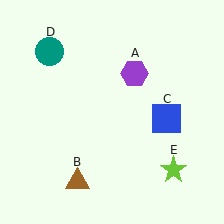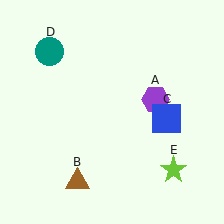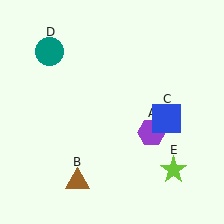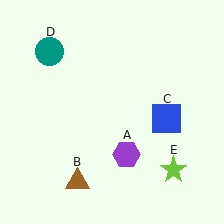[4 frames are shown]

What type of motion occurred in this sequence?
The purple hexagon (object A) rotated clockwise around the center of the scene.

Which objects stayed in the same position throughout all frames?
Brown triangle (object B) and blue square (object C) and teal circle (object D) and lime star (object E) remained stationary.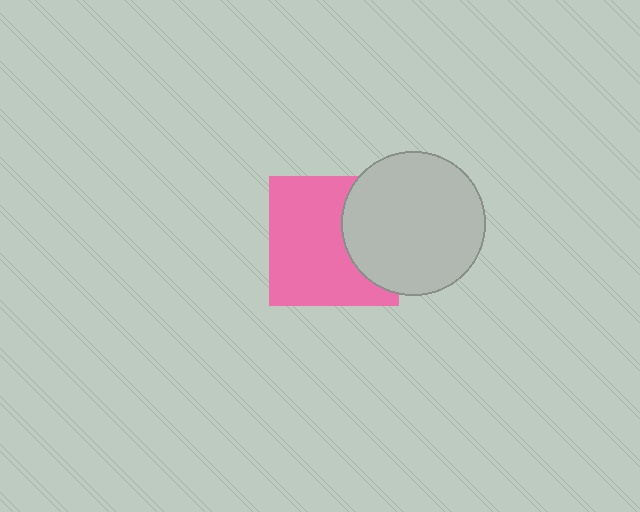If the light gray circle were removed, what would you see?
You would see the complete pink square.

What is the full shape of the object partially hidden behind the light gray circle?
The partially hidden object is a pink square.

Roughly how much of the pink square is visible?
Most of it is visible (roughly 67%).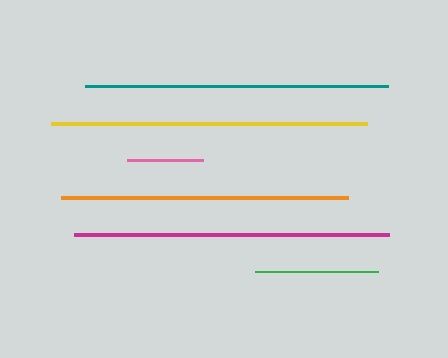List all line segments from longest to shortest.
From longest to shortest: yellow, magenta, teal, orange, green, pink.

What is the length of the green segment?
The green segment is approximately 122 pixels long.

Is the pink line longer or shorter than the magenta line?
The magenta line is longer than the pink line.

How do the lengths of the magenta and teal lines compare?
The magenta and teal lines are approximately the same length.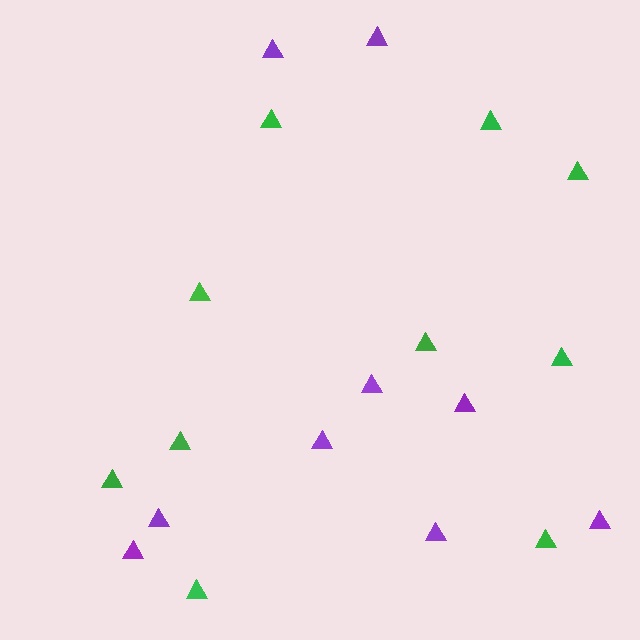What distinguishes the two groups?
There are 2 groups: one group of green triangles (10) and one group of purple triangles (9).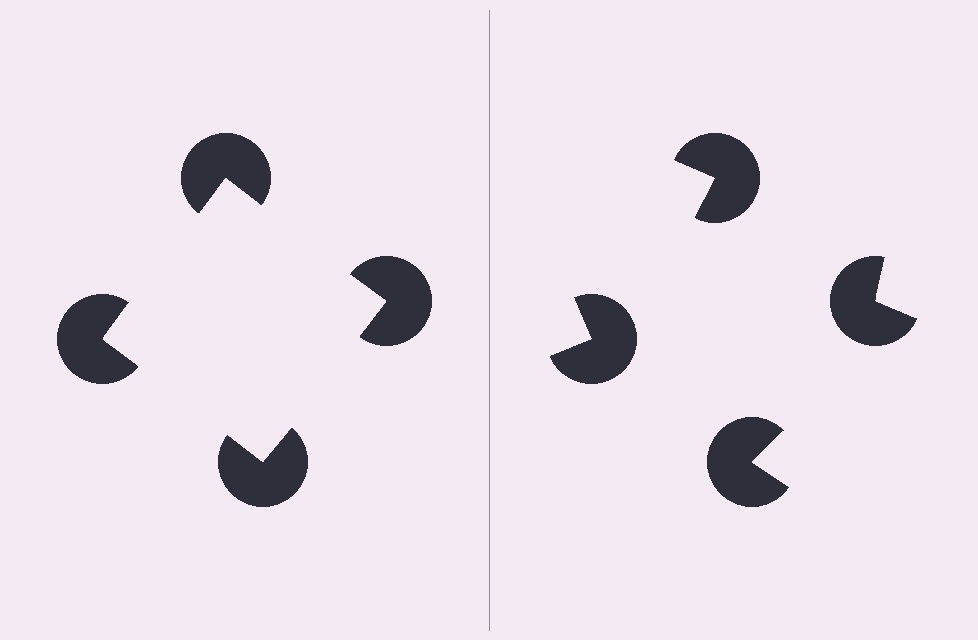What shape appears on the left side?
An illusory square.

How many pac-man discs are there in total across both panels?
8 — 4 on each side.